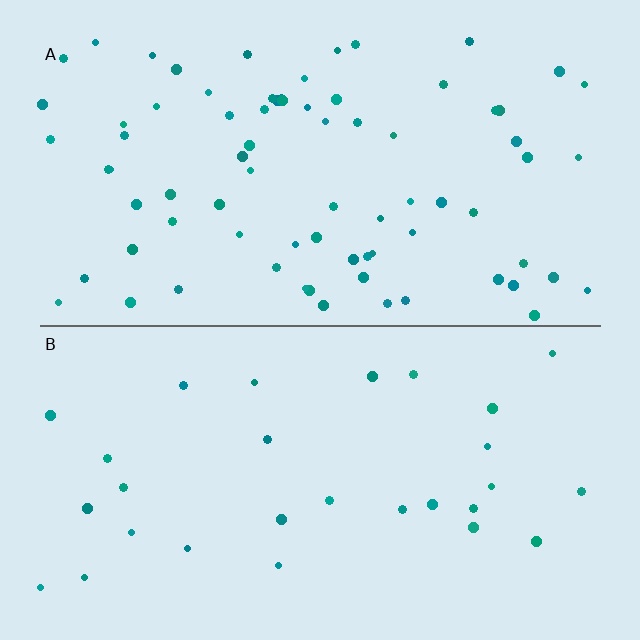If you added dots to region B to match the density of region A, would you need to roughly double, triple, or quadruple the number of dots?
Approximately triple.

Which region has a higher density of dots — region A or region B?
A (the top).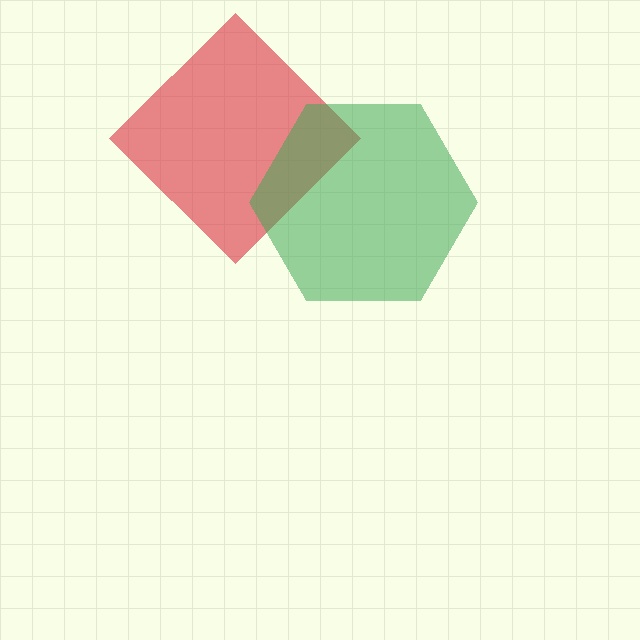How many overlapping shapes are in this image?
There are 2 overlapping shapes in the image.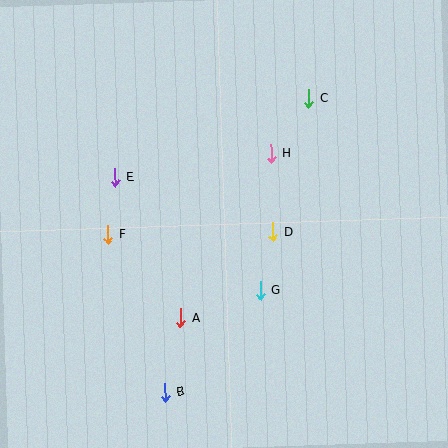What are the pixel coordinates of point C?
Point C is at (308, 99).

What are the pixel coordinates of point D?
Point D is at (273, 232).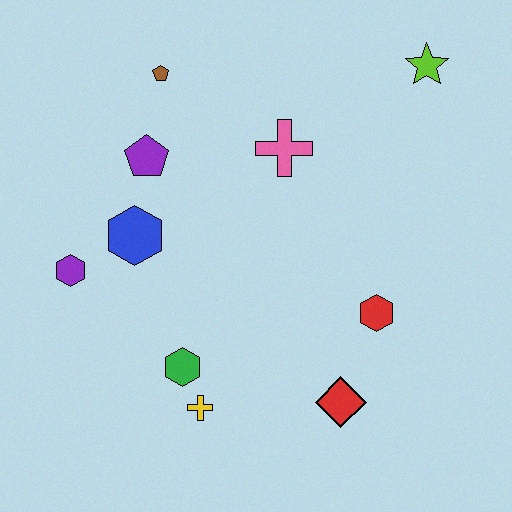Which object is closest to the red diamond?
The red hexagon is closest to the red diamond.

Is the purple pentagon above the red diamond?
Yes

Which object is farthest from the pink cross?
The yellow cross is farthest from the pink cross.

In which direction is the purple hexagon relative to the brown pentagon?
The purple hexagon is below the brown pentagon.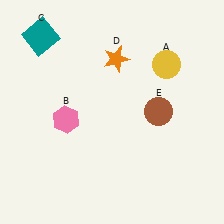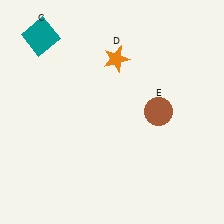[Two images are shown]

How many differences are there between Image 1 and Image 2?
There are 2 differences between the two images.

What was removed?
The yellow circle (A), the pink hexagon (B) were removed in Image 2.